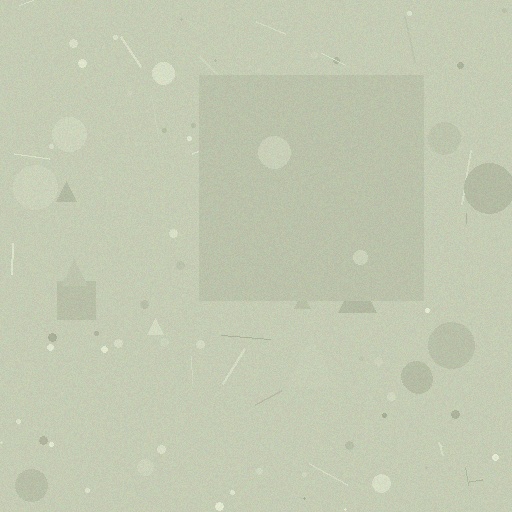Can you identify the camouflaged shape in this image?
The camouflaged shape is a square.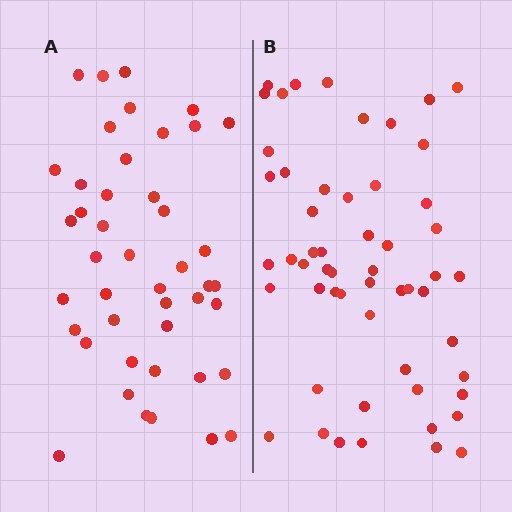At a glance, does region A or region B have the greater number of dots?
Region B (the right region) has more dots.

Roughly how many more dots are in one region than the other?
Region B has roughly 12 or so more dots than region A.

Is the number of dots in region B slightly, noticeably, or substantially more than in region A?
Region B has noticeably more, but not dramatically so. The ratio is roughly 1.2 to 1.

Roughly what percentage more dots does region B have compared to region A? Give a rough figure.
About 25% more.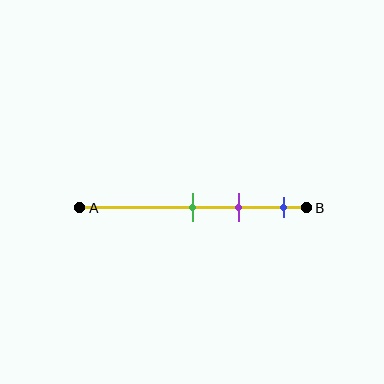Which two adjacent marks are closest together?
The green and purple marks are the closest adjacent pair.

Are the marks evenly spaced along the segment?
Yes, the marks are approximately evenly spaced.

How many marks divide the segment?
There are 3 marks dividing the segment.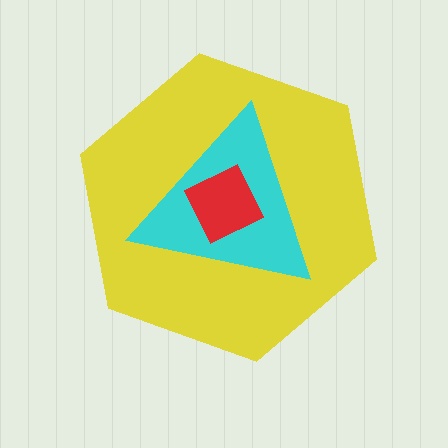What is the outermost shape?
The yellow hexagon.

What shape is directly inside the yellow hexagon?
The cyan triangle.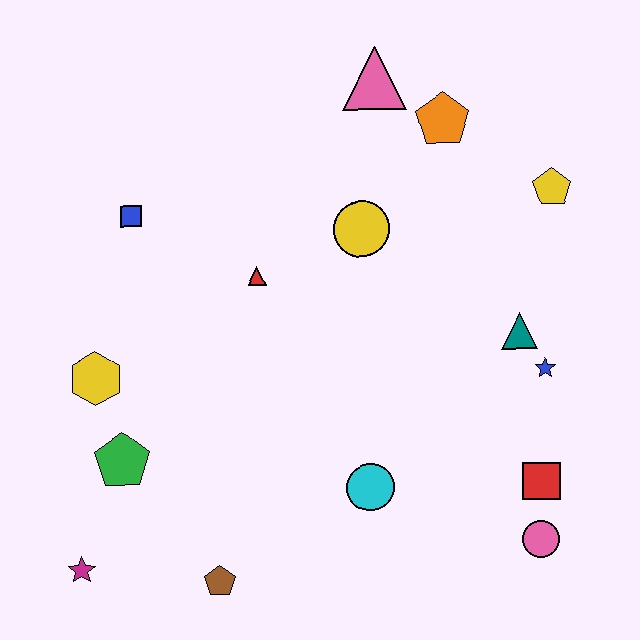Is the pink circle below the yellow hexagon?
Yes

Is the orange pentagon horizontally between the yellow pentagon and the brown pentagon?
Yes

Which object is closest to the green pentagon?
The yellow hexagon is closest to the green pentagon.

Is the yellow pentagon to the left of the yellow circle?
No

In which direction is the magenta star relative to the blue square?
The magenta star is below the blue square.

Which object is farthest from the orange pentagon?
The magenta star is farthest from the orange pentagon.